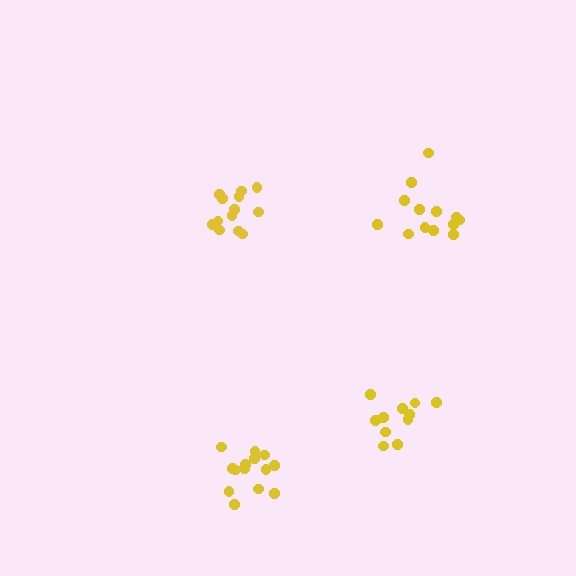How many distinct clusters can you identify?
There are 4 distinct clusters.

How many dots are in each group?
Group 1: 13 dots, Group 2: 14 dots, Group 3: 11 dots, Group 4: 13 dots (51 total).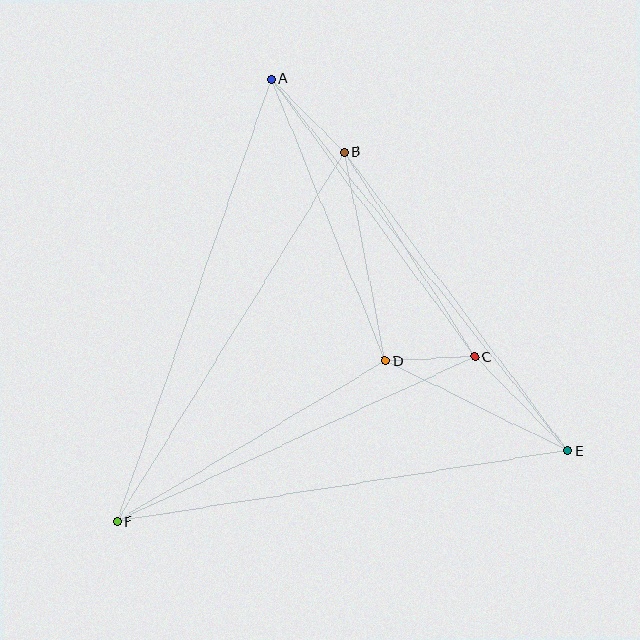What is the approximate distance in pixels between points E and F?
The distance between E and F is approximately 456 pixels.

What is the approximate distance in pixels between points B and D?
The distance between B and D is approximately 213 pixels.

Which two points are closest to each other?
Points C and D are closest to each other.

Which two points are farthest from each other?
Points A and E are farthest from each other.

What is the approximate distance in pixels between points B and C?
The distance between B and C is approximately 243 pixels.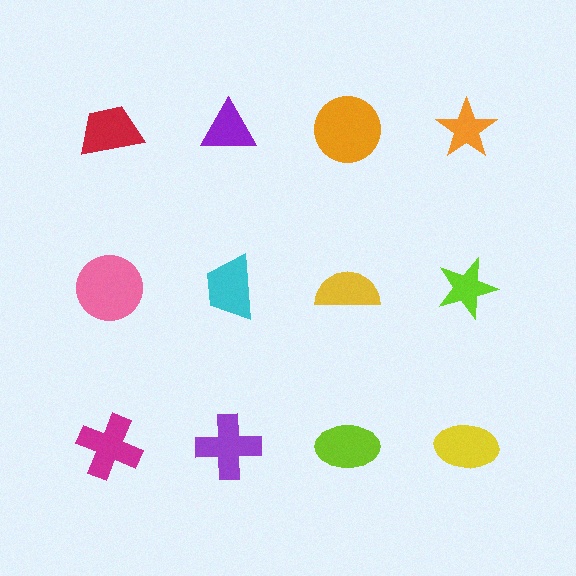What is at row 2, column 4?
A lime star.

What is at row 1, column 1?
A red trapezoid.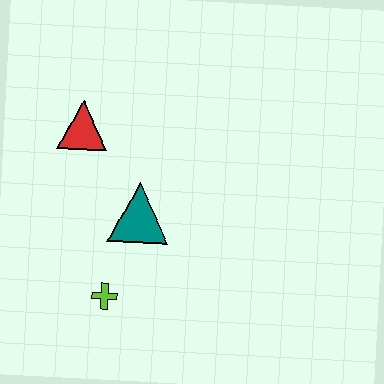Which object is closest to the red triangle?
The teal triangle is closest to the red triangle.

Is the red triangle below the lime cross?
No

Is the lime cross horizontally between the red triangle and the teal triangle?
Yes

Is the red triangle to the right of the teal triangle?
No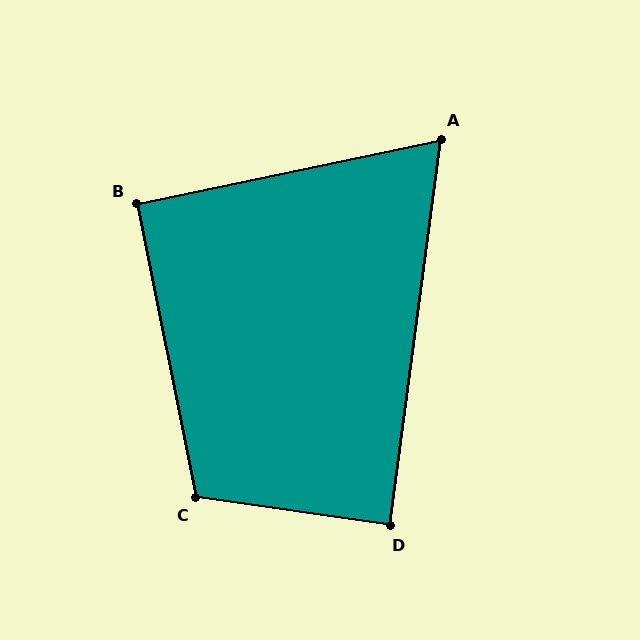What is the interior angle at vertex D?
Approximately 89 degrees (approximately right).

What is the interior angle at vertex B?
Approximately 91 degrees (approximately right).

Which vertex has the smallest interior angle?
A, at approximately 71 degrees.